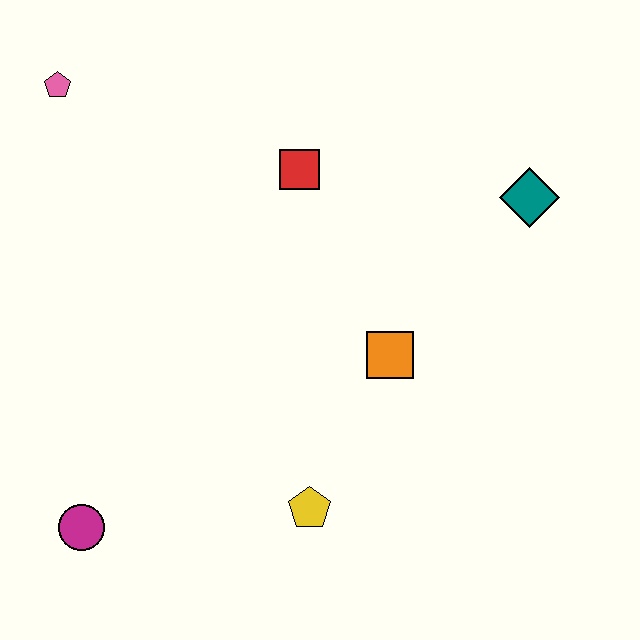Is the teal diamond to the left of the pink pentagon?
No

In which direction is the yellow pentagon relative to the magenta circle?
The yellow pentagon is to the right of the magenta circle.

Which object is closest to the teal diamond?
The orange square is closest to the teal diamond.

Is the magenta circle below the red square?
Yes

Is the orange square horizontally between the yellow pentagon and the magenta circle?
No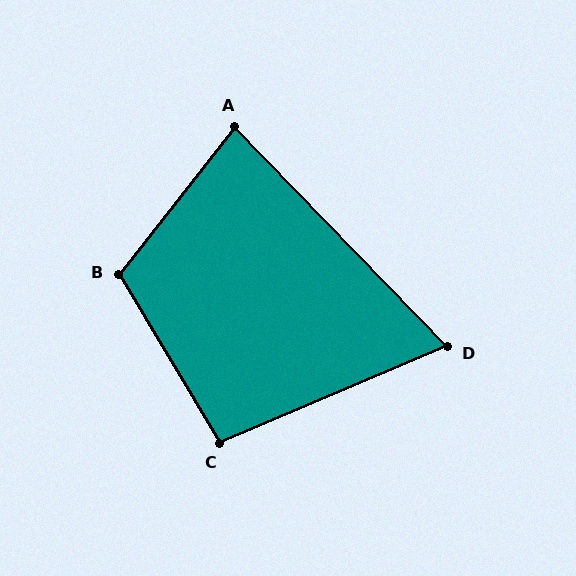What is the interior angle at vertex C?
Approximately 98 degrees (obtuse).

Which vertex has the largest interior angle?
B, at approximately 111 degrees.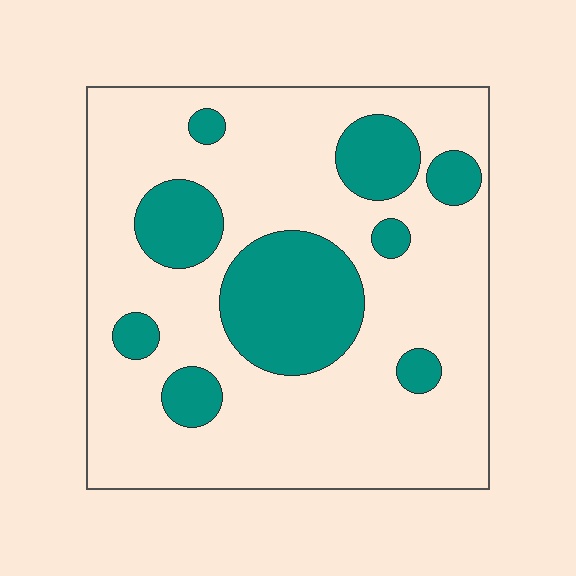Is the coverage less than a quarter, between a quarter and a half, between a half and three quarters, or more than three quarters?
Less than a quarter.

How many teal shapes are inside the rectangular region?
9.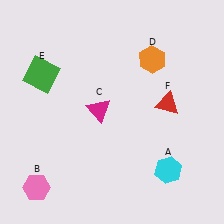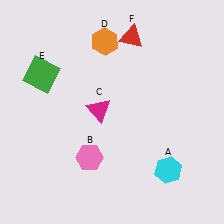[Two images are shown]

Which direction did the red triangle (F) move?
The red triangle (F) moved up.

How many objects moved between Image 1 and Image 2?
3 objects moved between the two images.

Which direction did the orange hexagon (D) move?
The orange hexagon (D) moved left.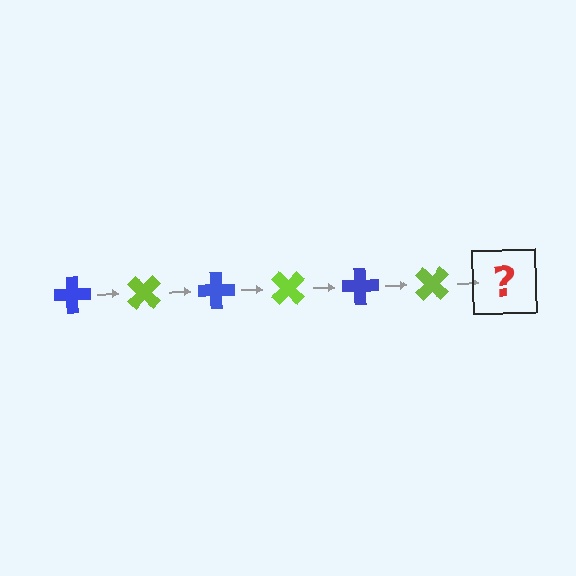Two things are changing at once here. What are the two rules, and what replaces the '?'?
The two rules are that it rotates 45 degrees each step and the color cycles through blue and lime. The '?' should be a blue cross, rotated 270 degrees from the start.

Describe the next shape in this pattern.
It should be a blue cross, rotated 270 degrees from the start.